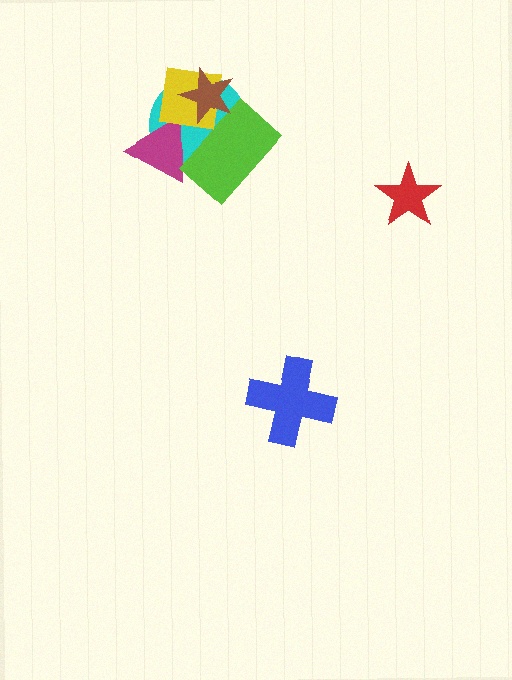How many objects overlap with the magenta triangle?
3 objects overlap with the magenta triangle.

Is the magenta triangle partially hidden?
Yes, it is partially covered by another shape.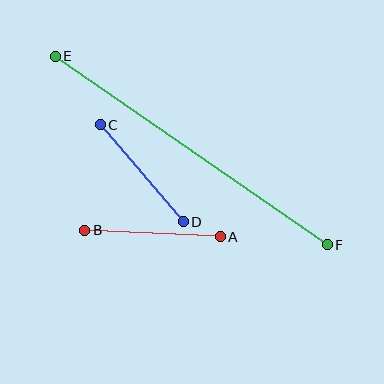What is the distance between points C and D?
The distance is approximately 128 pixels.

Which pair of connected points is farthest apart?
Points E and F are farthest apart.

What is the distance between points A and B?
The distance is approximately 135 pixels.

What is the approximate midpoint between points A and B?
The midpoint is at approximately (153, 234) pixels.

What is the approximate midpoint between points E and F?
The midpoint is at approximately (191, 151) pixels.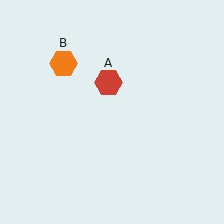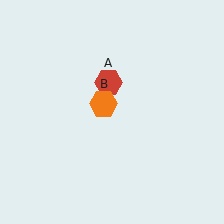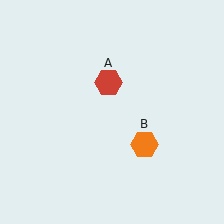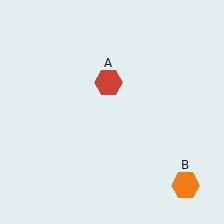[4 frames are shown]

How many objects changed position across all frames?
1 object changed position: orange hexagon (object B).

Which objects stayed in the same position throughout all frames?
Red hexagon (object A) remained stationary.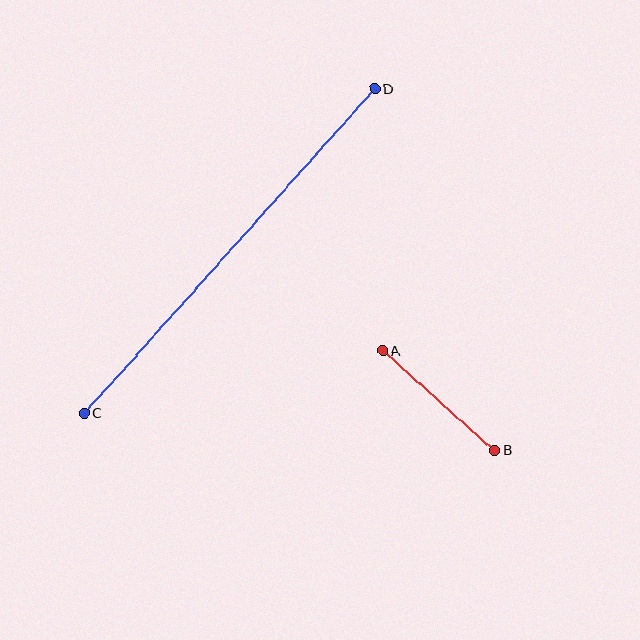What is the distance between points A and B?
The distance is approximately 150 pixels.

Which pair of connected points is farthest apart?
Points C and D are farthest apart.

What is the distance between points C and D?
The distance is approximately 435 pixels.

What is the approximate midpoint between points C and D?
The midpoint is at approximately (230, 251) pixels.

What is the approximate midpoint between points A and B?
The midpoint is at approximately (439, 401) pixels.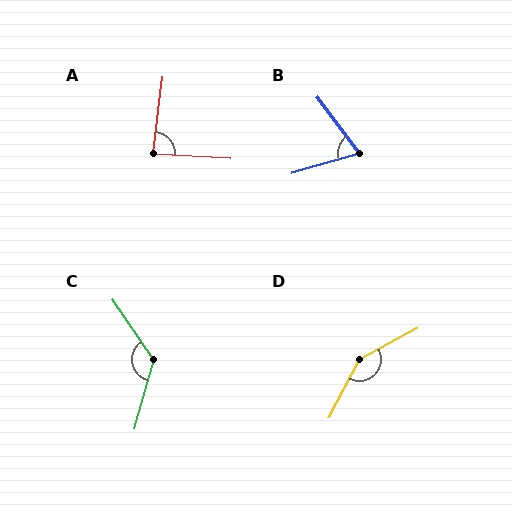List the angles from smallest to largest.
B (69°), A (86°), C (130°), D (146°).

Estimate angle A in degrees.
Approximately 86 degrees.